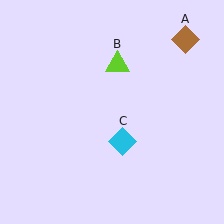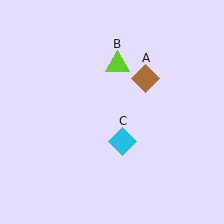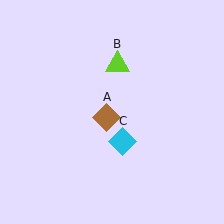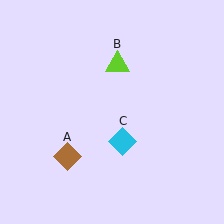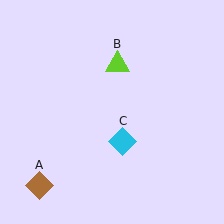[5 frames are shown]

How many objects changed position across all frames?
1 object changed position: brown diamond (object A).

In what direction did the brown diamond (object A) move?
The brown diamond (object A) moved down and to the left.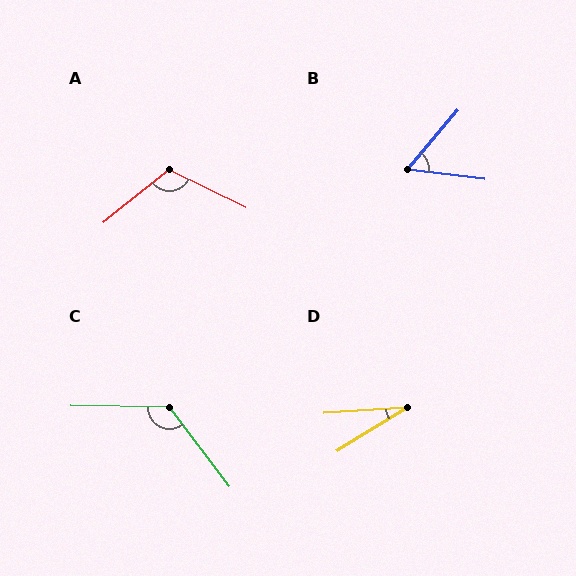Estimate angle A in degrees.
Approximately 115 degrees.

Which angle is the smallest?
D, at approximately 28 degrees.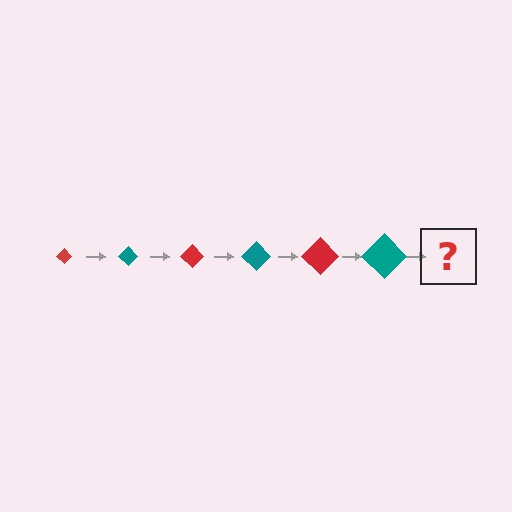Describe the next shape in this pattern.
It should be a red diamond, larger than the previous one.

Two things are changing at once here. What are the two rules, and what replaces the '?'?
The two rules are that the diamond grows larger each step and the color cycles through red and teal. The '?' should be a red diamond, larger than the previous one.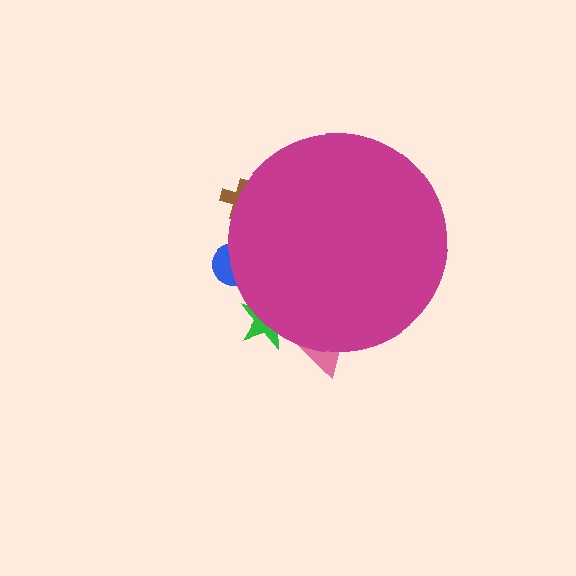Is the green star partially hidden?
Yes, the green star is partially hidden behind the magenta circle.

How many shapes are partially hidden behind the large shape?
4 shapes are partially hidden.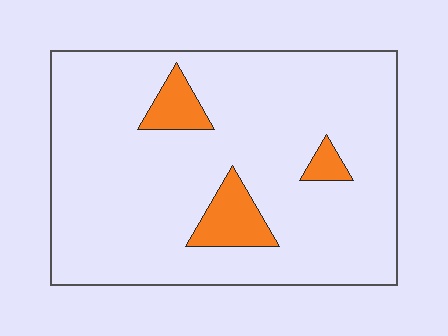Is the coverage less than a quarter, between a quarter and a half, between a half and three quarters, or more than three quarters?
Less than a quarter.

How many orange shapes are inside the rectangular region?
3.